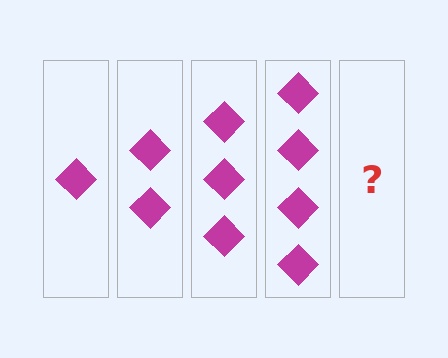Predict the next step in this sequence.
The next step is 5 diamonds.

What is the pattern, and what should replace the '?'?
The pattern is that each step adds one more diamond. The '?' should be 5 diamonds.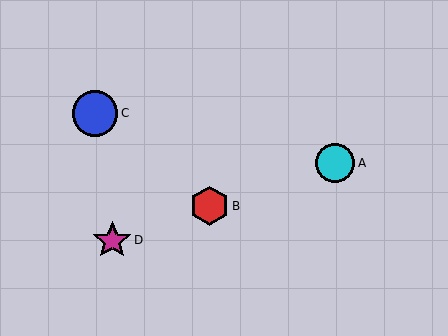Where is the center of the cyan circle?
The center of the cyan circle is at (335, 163).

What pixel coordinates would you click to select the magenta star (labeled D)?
Click at (112, 240) to select the magenta star D.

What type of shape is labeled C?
Shape C is a blue circle.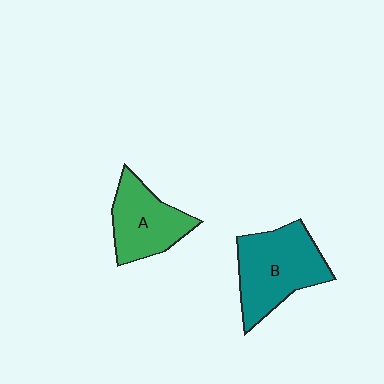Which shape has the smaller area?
Shape A (green).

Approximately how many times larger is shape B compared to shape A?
Approximately 1.3 times.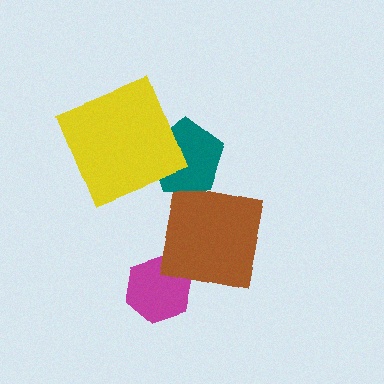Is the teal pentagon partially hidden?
Yes, it is partially covered by another shape.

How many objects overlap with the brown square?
0 objects overlap with the brown square.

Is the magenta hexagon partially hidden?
No, no other shape covers it.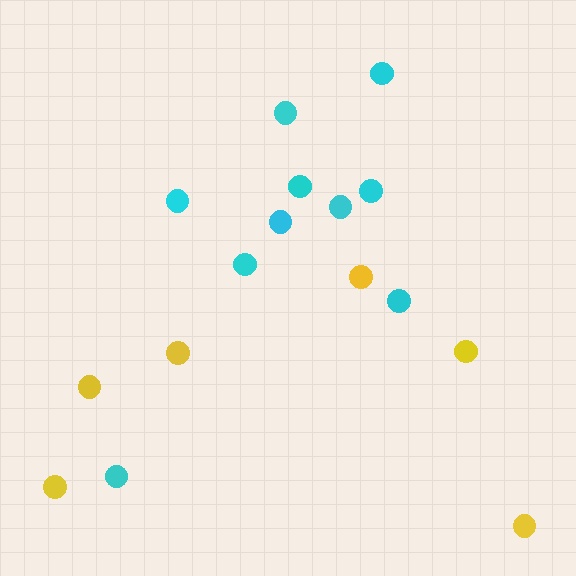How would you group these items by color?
There are 2 groups: one group of cyan circles (10) and one group of yellow circles (6).